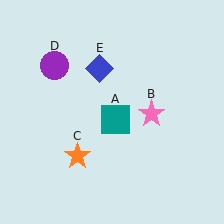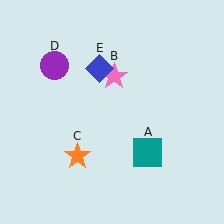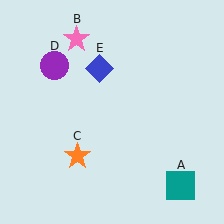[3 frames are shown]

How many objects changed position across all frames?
2 objects changed position: teal square (object A), pink star (object B).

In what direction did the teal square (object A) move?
The teal square (object A) moved down and to the right.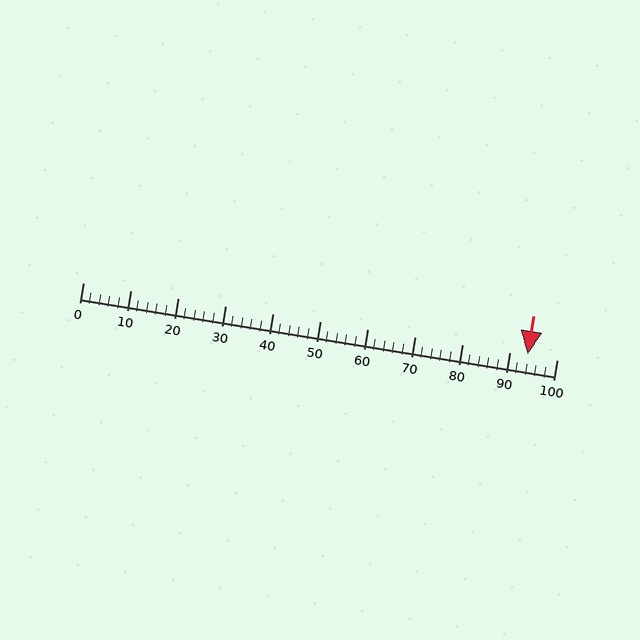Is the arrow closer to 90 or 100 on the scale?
The arrow is closer to 90.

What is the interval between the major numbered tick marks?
The major tick marks are spaced 10 units apart.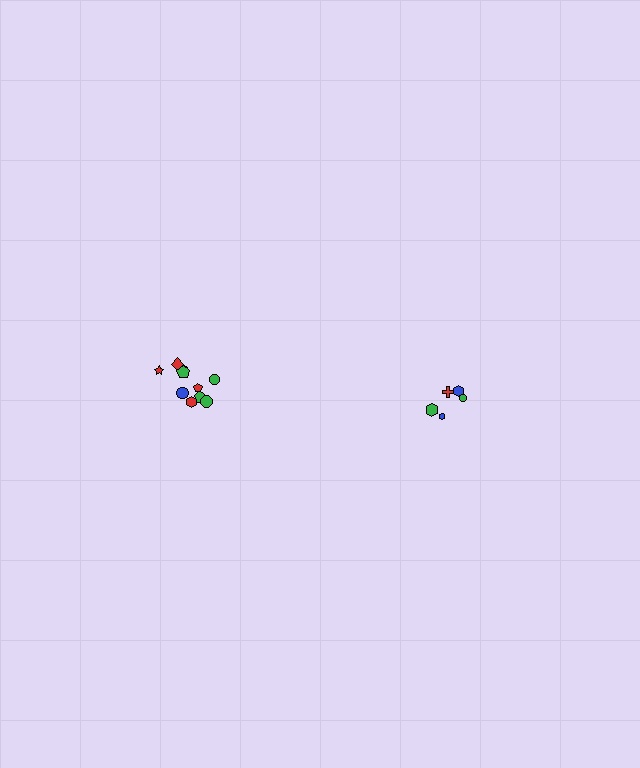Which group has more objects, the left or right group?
The left group.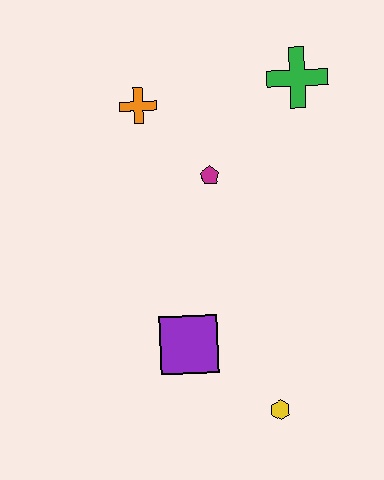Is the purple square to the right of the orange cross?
Yes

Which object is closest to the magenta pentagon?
The orange cross is closest to the magenta pentagon.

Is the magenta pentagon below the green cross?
Yes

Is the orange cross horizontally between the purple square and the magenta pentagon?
No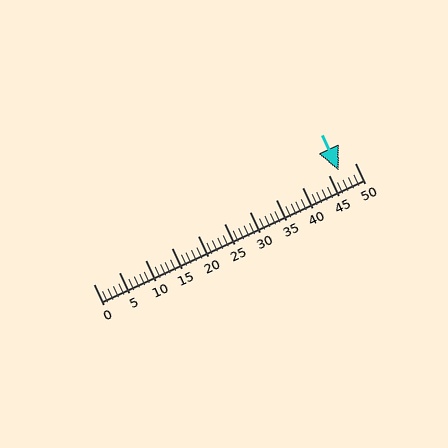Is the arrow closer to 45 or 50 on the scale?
The arrow is closer to 45.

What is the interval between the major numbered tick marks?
The major tick marks are spaced 5 units apart.